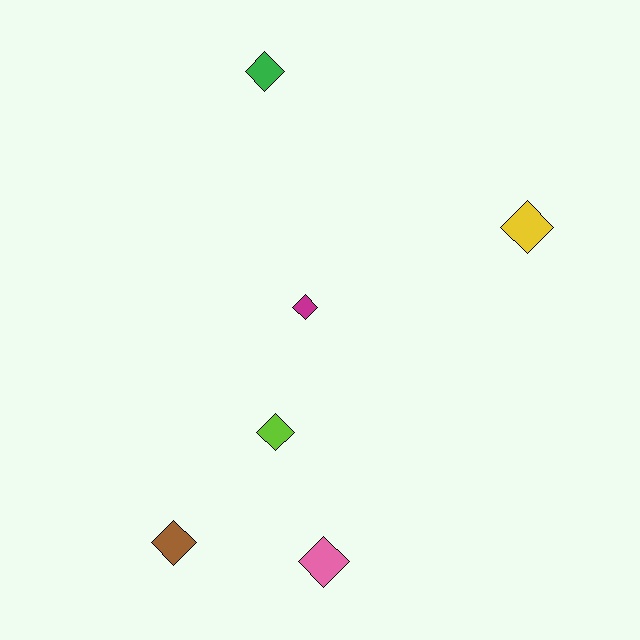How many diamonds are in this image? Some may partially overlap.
There are 6 diamonds.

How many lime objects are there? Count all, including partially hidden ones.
There is 1 lime object.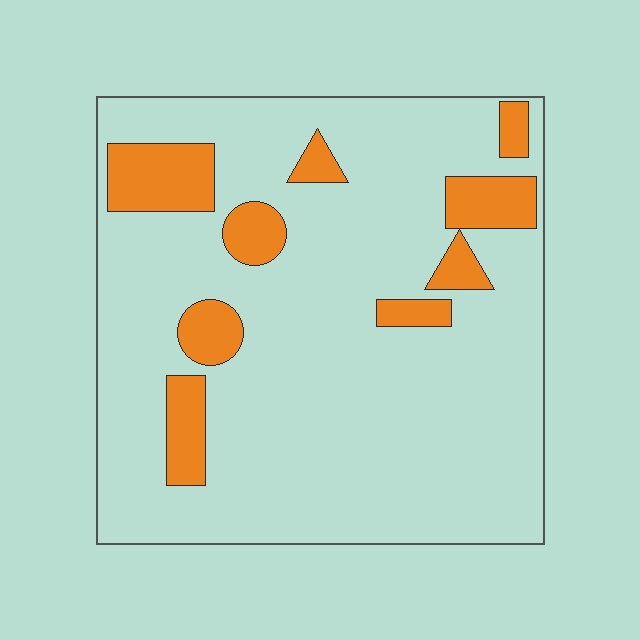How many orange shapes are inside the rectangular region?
9.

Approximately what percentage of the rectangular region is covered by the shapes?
Approximately 15%.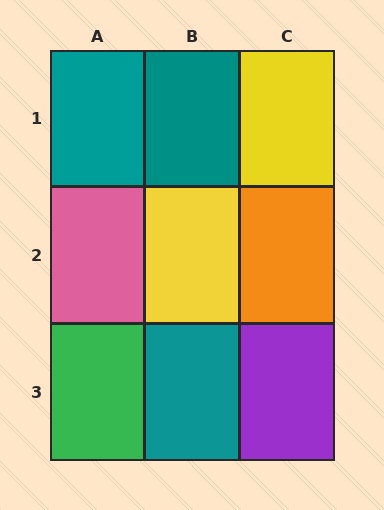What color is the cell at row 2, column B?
Yellow.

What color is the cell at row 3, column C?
Purple.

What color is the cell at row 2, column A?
Pink.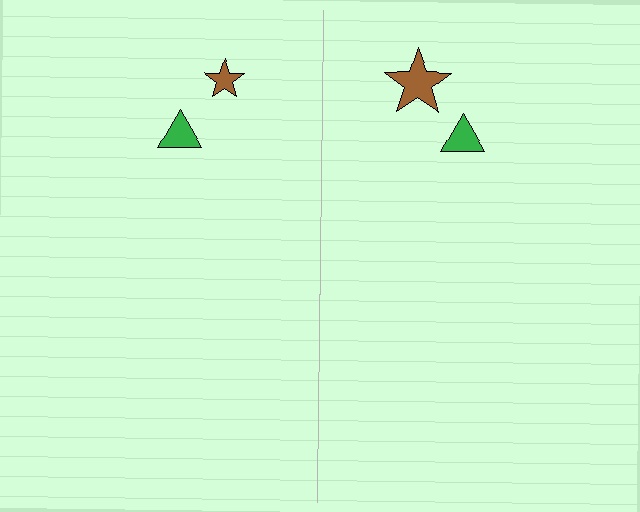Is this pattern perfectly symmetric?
No, the pattern is not perfectly symmetric. The brown star on the right side has a different size than its mirror counterpart.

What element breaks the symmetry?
The brown star on the right side has a different size than its mirror counterpart.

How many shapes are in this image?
There are 4 shapes in this image.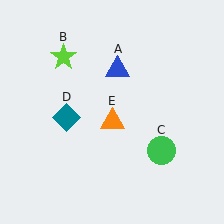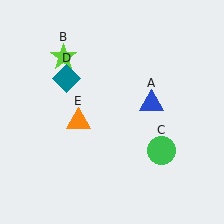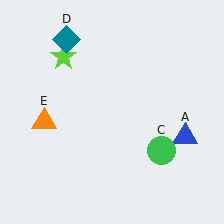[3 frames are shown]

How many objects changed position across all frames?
3 objects changed position: blue triangle (object A), teal diamond (object D), orange triangle (object E).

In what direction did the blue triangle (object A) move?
The blue triangle (object A) moved down and to the right.